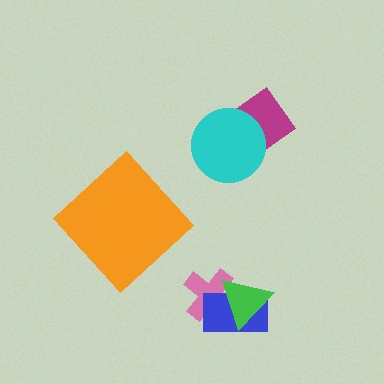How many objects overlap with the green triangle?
2 objects overlap with the green triangle.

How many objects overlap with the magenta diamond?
1 object overlaps with the magenta diamond.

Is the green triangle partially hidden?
No, no other shape covers it.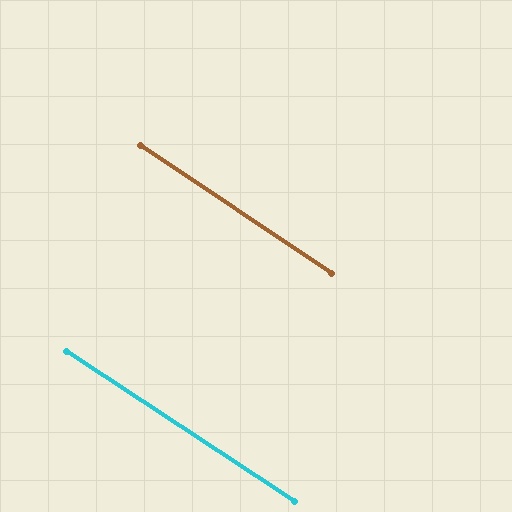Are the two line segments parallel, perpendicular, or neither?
Parallel — their directions differ by only 0.8°.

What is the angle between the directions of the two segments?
Approximately 1 degree.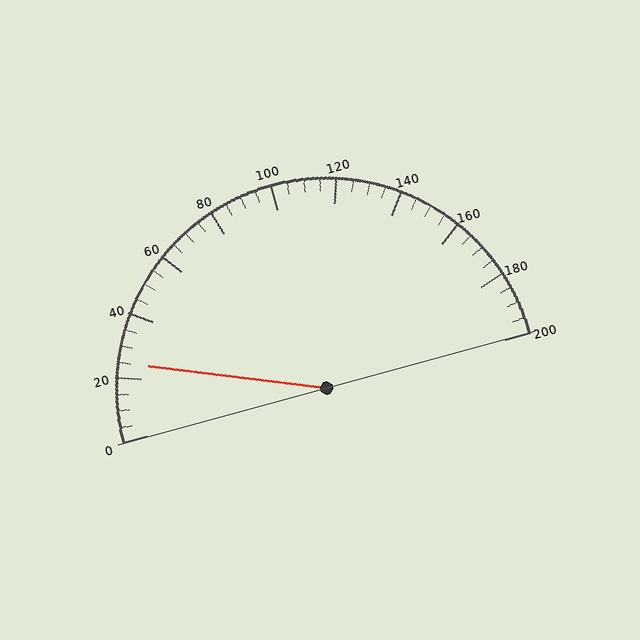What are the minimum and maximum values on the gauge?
The gauge ranges from 0 to 200.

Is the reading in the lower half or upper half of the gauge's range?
The reading is in the lower half of the range (0 to 200).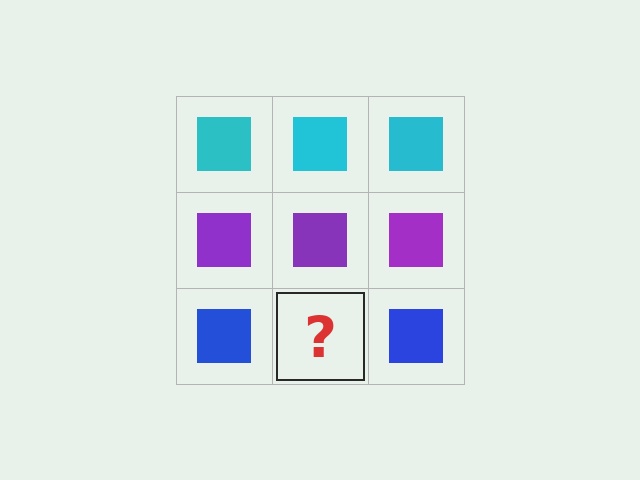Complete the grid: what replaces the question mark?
The question mark should be replaced with a blue square.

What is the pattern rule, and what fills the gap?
The rule is that each row has a consistent color. The gap should be filled with a blue square.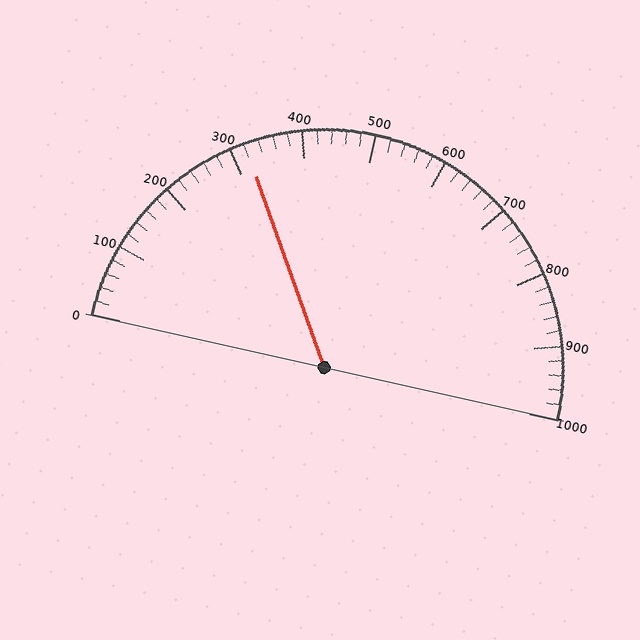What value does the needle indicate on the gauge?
The needle indicates approximately 320.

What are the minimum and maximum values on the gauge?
The gauge ranges from 0 to 1000.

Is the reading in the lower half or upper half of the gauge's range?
The reading is in the lower half of the range (0 to 1000).